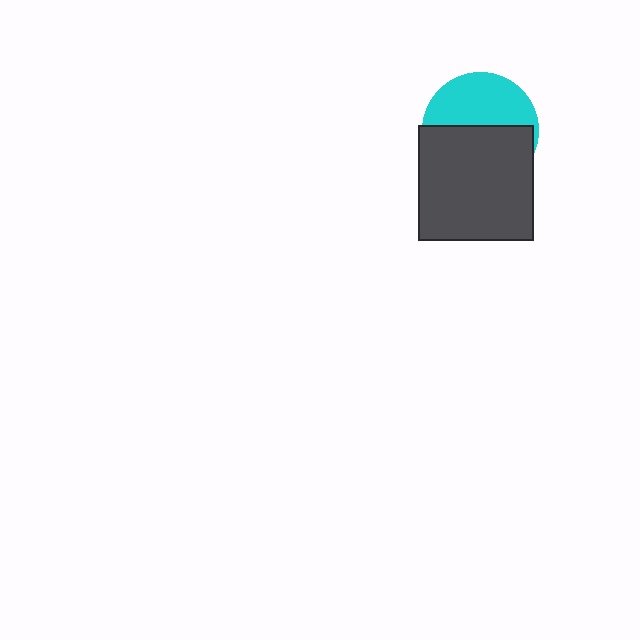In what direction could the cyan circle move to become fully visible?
The cyan circle could move up. That would shift it out from behind the dark gray square entirely.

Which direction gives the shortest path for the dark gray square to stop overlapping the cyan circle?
Moving down gives the shortest separation.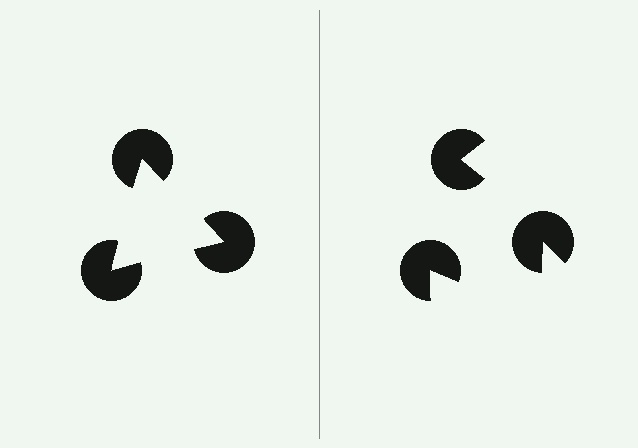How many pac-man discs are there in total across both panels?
6 — 3 on each side.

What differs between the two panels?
The pac-man discs are positioned identically on both sides; only the wedge orientations differ. On the left they align to a triangle; on the right they are misaligned.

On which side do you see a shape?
An illusory triangle appears on the left side. On the right side the wedge cuts are rotated, so no coherent shape forms.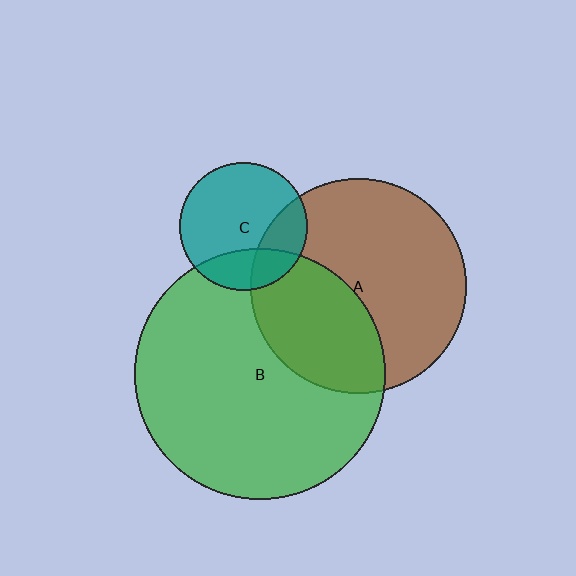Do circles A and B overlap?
Yes.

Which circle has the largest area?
Circle B (green).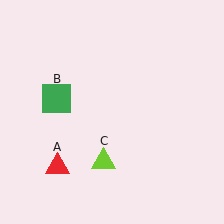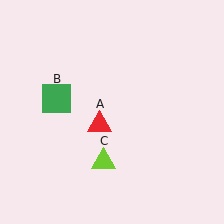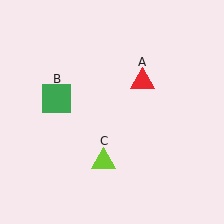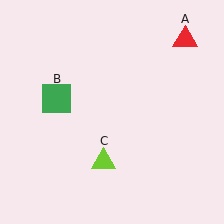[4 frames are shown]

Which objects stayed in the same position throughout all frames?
Green square (object B) and lime triangle (object C) remained stationary.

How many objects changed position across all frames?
1 object changed position: red triangle (object A).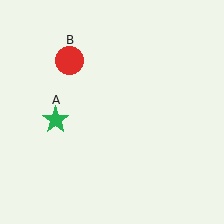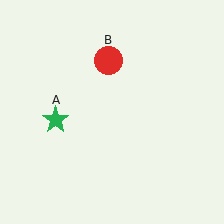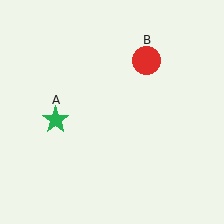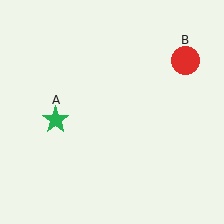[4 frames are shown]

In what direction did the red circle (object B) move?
The red circle (object B) moved right.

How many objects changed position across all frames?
1 object changed position: red circle (object B).